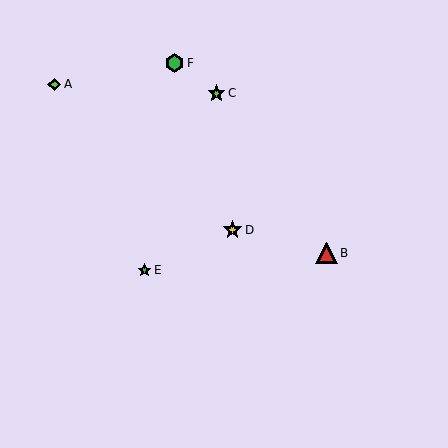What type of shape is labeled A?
Shape A is a lime diamond.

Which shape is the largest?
The red triangle (labeled B) is the largest.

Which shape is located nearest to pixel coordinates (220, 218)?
The yellow star (labeled D) at (232, 230) is nearest to that location.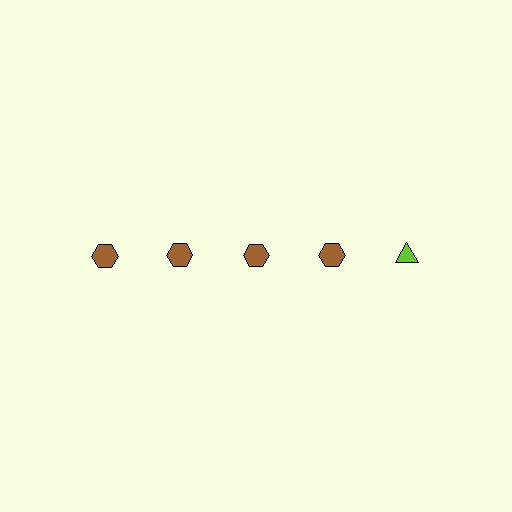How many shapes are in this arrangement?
There are 5 shapes arranged in a grid pattern.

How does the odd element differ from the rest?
It differs in both color (lime instead of brown) and shape (triangle instead of hexagon).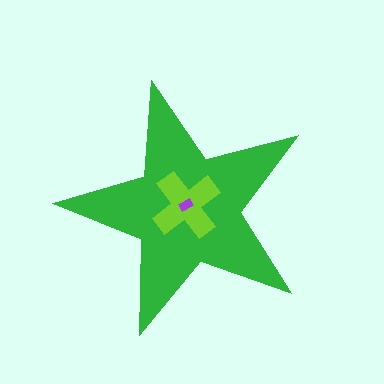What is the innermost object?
The purple rectangle.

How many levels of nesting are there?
3.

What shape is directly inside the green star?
The lime cross.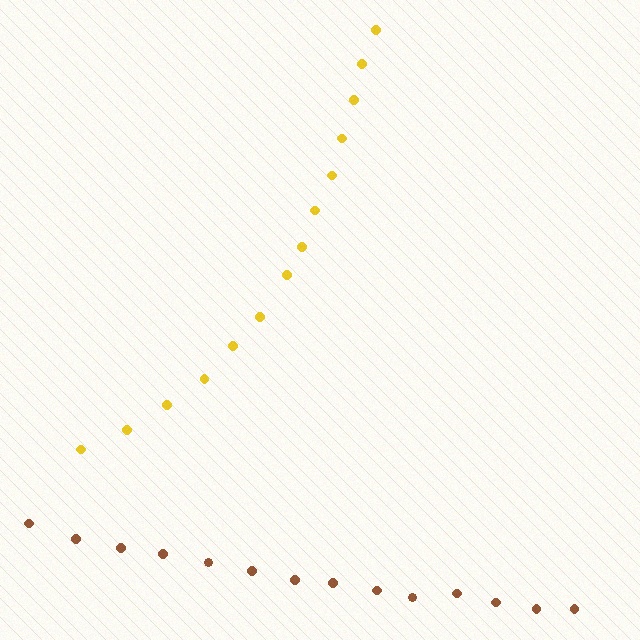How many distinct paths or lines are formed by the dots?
There are 2 distinct paths.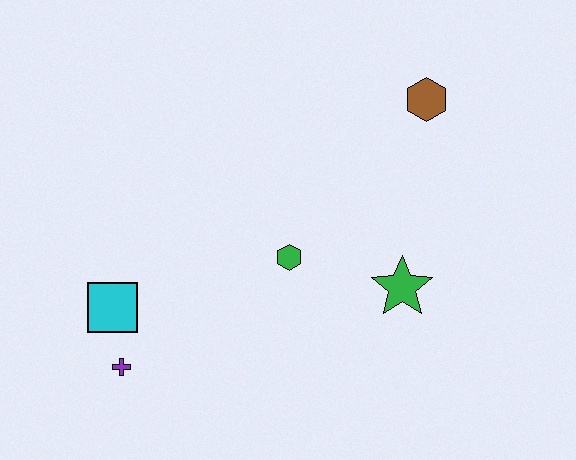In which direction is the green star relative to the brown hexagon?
The green star is below the brown hexagon.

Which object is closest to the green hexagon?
The green star is closest to the green hexagon.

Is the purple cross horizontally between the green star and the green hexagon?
No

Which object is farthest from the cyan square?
The brown hexagon is farthest from the cyan square.